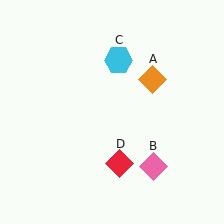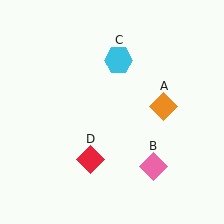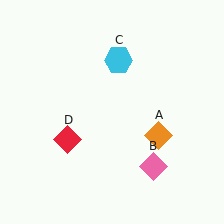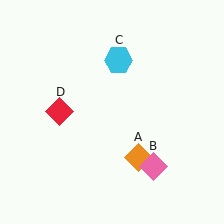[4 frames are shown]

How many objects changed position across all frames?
2 objects changed position: orange diamond (object A), red diamond (object D).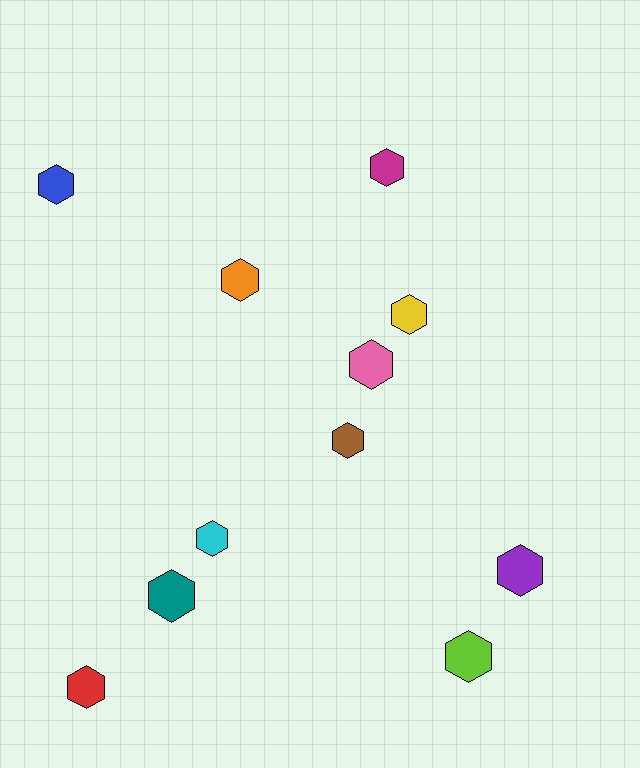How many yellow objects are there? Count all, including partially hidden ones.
There is 1 yellow object.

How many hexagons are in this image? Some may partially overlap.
There are 11 hexagons.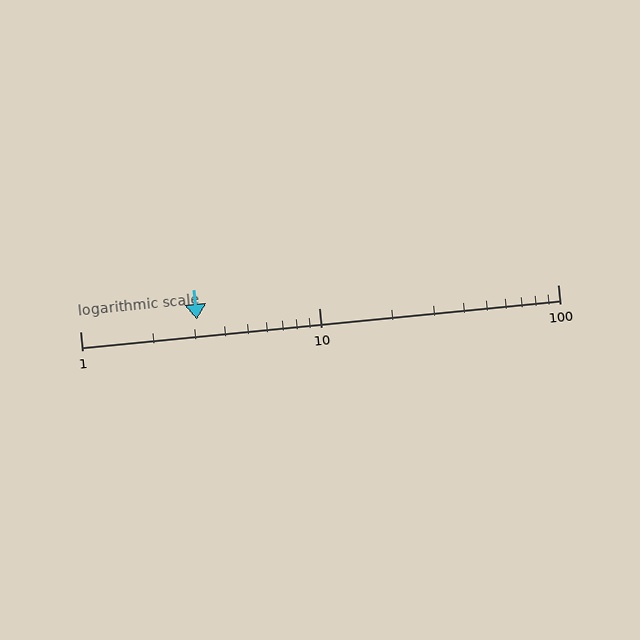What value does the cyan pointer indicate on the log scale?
The pointer indicates approximately 3.1.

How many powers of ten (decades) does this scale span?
The scale spans 2 decades, from 1 to 100.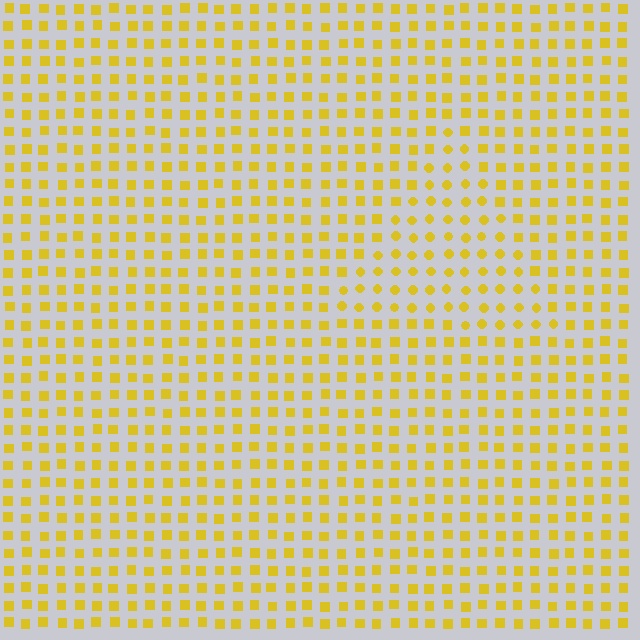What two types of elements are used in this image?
The image uses circles inside the triangle region and squares outside it.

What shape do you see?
I see a triangle.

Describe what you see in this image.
The image is filled with small yellow elements arranged in a uniform grid. A triangle-shaped region contains circles, while the surrounding area contains squares. The boundary is defined purely by the change in element shape.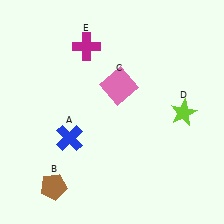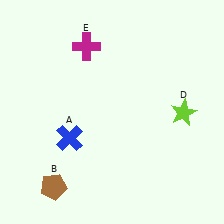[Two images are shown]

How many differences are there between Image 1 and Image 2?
There is 1 difference between the two images.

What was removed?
The pink square (C) was removed in Image 2.